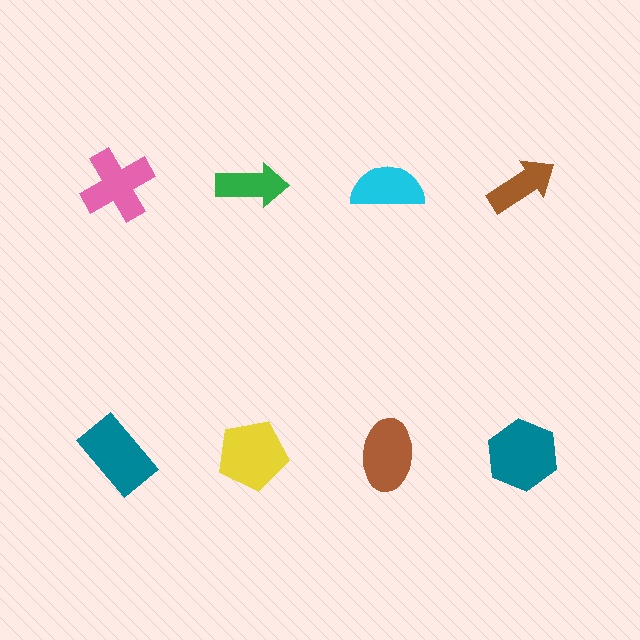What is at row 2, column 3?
A brown ellipse.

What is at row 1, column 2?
A green arrow.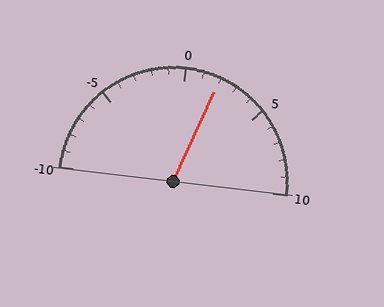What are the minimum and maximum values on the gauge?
The gauge ranges from -10 to 10.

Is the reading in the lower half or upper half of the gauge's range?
The reading is in the upper half of the range (-10 to 10).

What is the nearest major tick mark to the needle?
The nearest major tick mark is 0.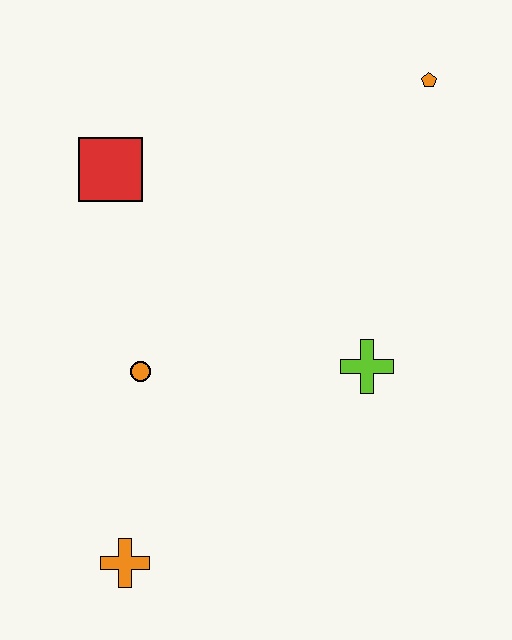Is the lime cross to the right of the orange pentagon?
No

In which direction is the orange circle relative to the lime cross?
The orange circle is to the left of the lime cross.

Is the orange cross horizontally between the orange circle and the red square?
Yes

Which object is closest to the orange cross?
The orange circle is closest to the orange cross.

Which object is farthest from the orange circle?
The orange pentagon is farthest from the orange circle.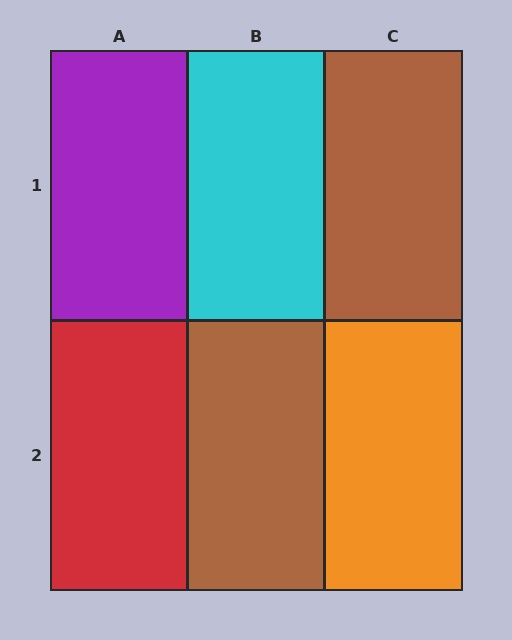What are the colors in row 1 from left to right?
Purple, cyan, brown.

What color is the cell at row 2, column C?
Orange.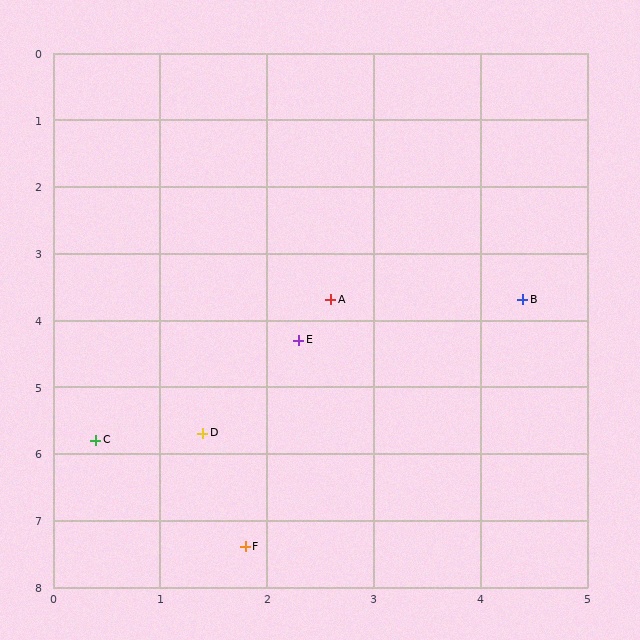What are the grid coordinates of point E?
Point E is at approximately (2.3, 4.3).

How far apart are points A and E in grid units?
Points A and E are about 0.7 grid units apart.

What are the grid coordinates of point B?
Point B is at approximately (4.4, 3.7).